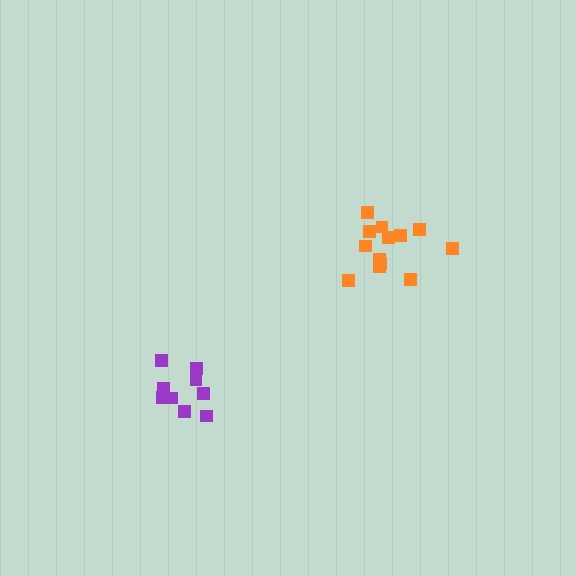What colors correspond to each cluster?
The clusters are colored: orange, purple.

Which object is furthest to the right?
The orange cluster is rightmost.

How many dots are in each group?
Group 1: 13 dots, Group 2: 9 dots (22 total).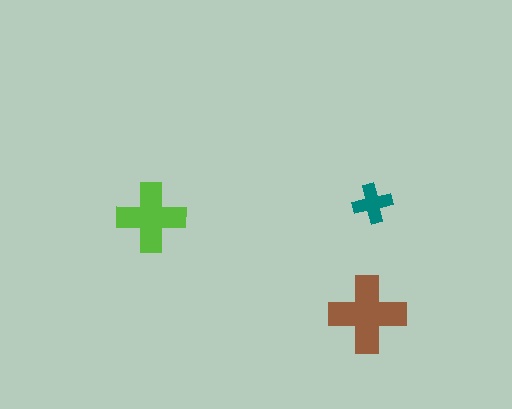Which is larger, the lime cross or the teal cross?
The lime one.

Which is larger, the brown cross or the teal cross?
The brown one.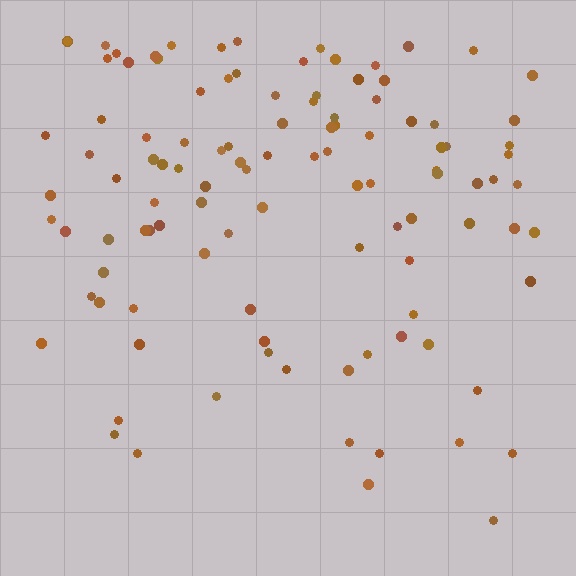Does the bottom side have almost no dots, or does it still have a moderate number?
Still a moderate number, just noticeably fewer than the top.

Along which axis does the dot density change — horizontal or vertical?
Vertical.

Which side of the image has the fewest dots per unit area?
The bottom.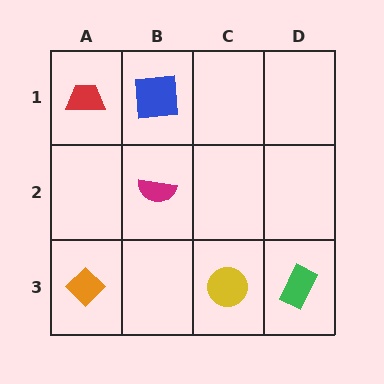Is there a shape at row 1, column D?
No, that cell is empty.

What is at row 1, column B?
A blue square.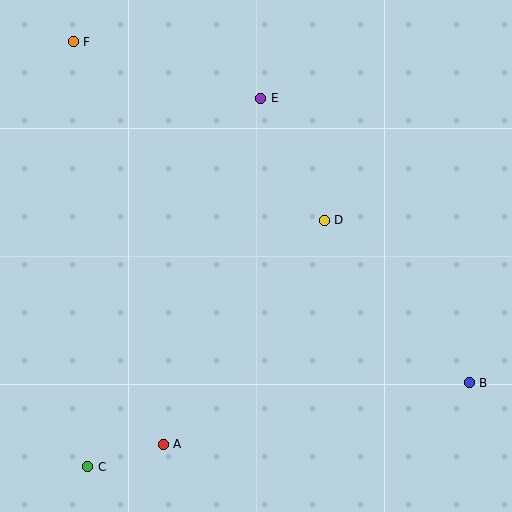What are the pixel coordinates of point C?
Point C is at (88, 467).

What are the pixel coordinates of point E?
Point E is at (261, 98).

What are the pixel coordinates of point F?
Point F is at (73, 42).